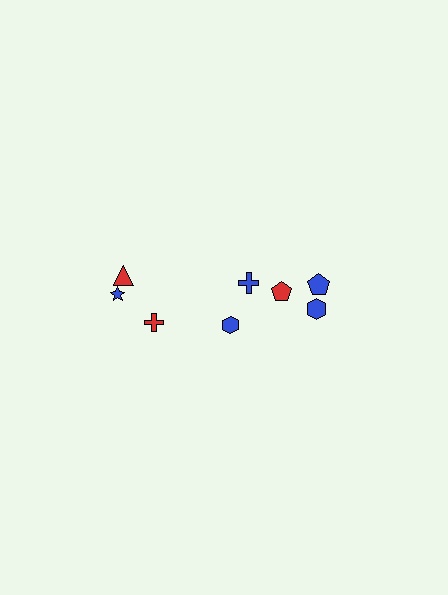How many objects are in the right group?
There are 5 objects.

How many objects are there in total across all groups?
There are 8 objects.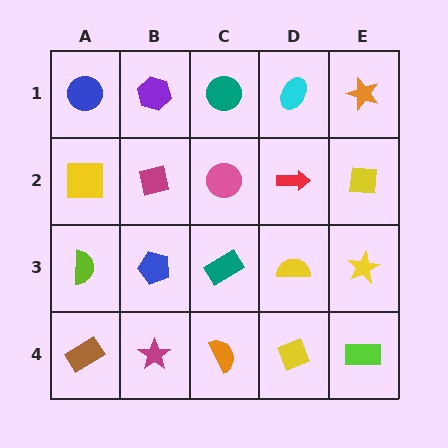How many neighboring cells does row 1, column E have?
2.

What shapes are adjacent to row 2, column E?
An orange star (row 1, column E), a yellow star (row 3, column E), a red arrow (row 2, column D).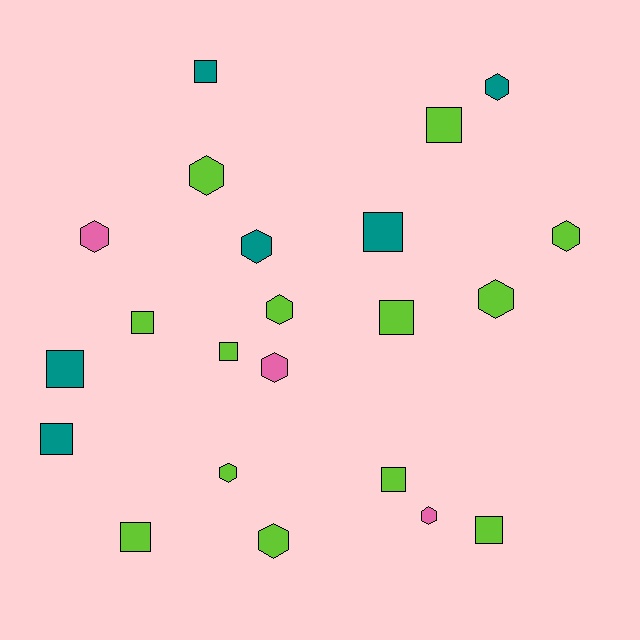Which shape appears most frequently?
Hexagon, with 11 objects.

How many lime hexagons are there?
There are 6 lime hexagons.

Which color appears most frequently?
Lime, with 13 objects.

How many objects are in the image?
There are 22 objects.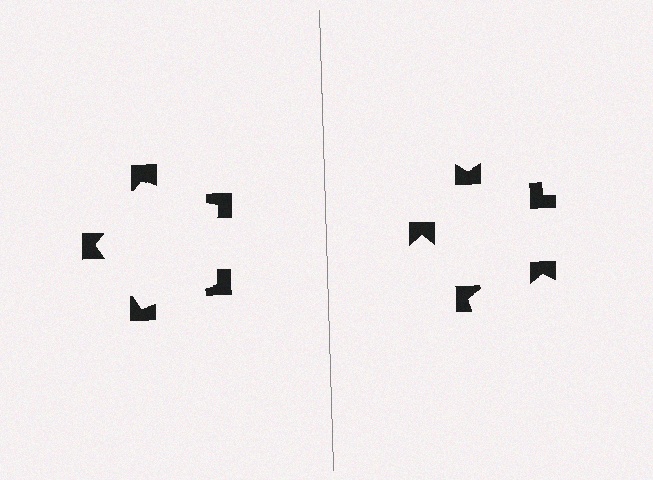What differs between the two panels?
The notched squares are positioned identically on both sides; only the wedge orientations differ. On the left they align to a pentagon; on the right they are misaligned.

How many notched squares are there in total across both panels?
10 — 5 on each side.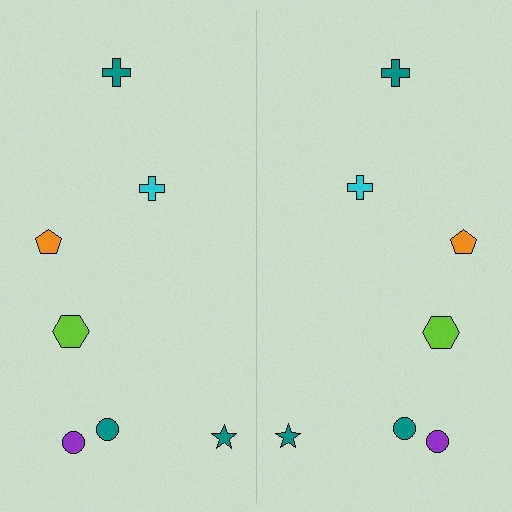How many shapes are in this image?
There are 14 shapes in this image.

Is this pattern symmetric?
Yes, this pattern has bilateral (reflection) symmetry.